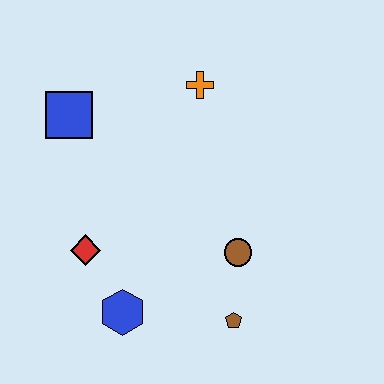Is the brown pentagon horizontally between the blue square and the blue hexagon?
No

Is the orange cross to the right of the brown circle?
No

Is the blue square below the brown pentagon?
No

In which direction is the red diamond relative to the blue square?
The red diamond is below the blue square.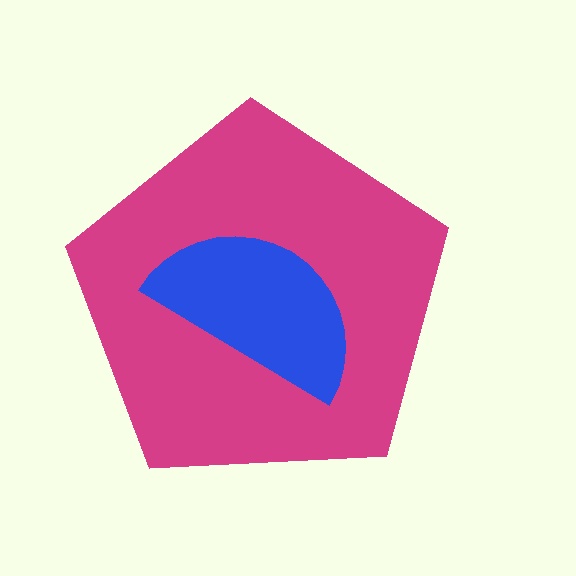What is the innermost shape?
The blue semicircle.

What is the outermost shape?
The magenta pentagon.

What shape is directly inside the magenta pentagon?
The blue semicircle.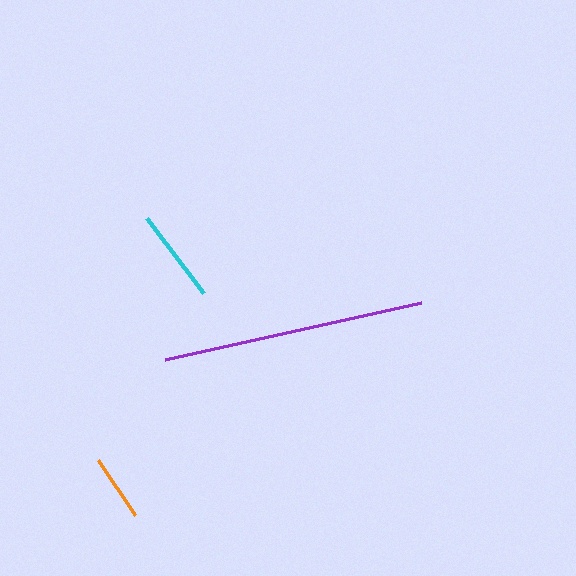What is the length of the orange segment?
The orange segment is approximately 67 pixels long.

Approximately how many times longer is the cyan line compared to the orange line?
The cyan line is approximately 1.4 times the length of the orange line.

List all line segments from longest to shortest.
From longest to shortest: purple, cyan, orange.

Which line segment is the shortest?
The orange line is the shortest at approximately 67 pixels.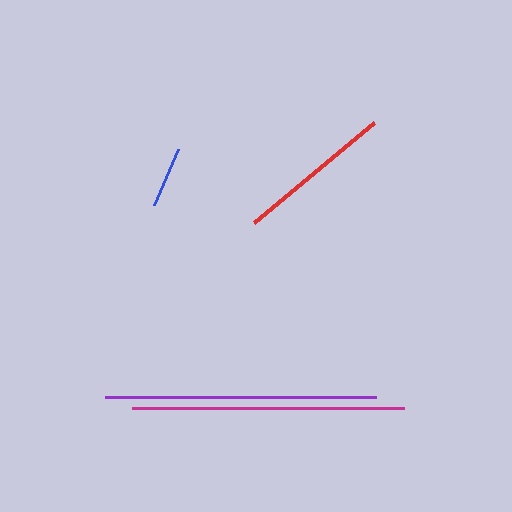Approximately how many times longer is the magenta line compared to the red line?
The magenta line is approximately 1.7 times the length of the red line.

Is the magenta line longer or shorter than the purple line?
The purple line is longer than the magenta line.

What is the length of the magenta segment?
The magenta segment is approximately 271 pixels long.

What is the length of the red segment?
The red segment is approximately 156 pixels long.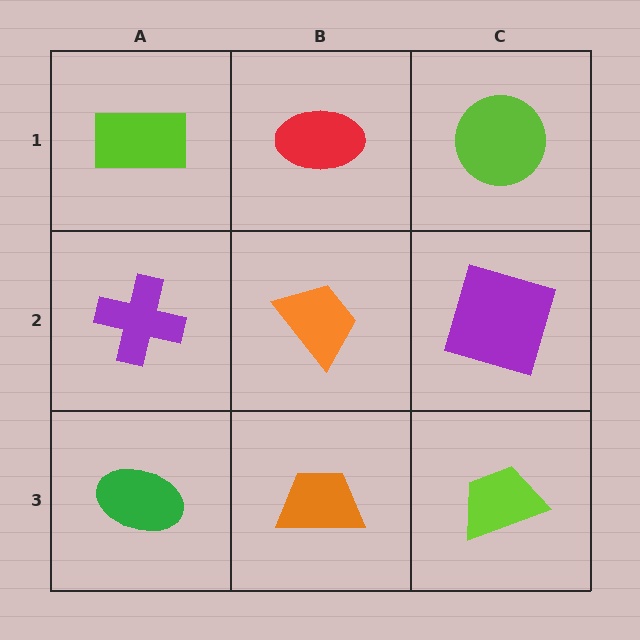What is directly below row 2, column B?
An orange trapezoid.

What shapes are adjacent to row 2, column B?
A red ellipse (row 1, column B), an orange trapezoid (row 3, column B), a purple cross (row 2, column A), a purple square (row 2, column C).